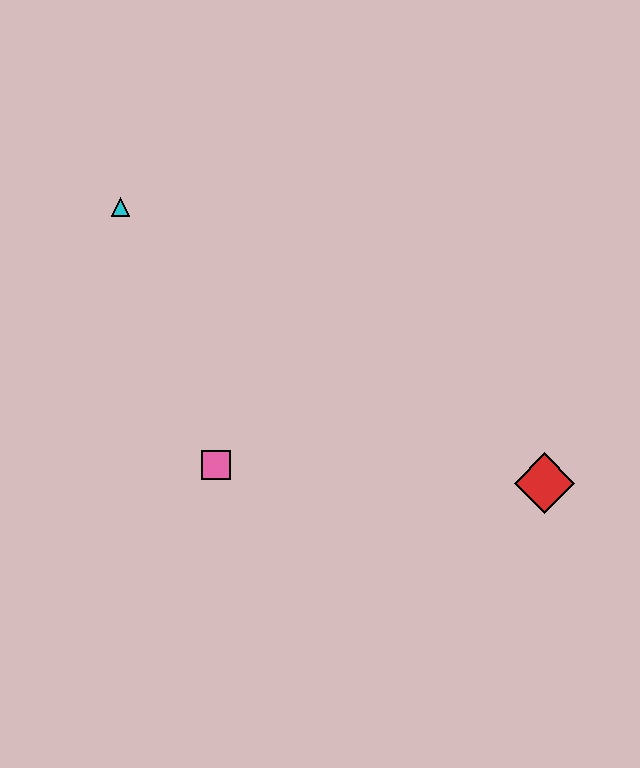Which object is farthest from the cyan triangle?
The red diamond is farthest from the cyan triangle.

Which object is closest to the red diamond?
The pink square is closest to the red diamond.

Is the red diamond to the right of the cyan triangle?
Yes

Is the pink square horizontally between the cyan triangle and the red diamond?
Yes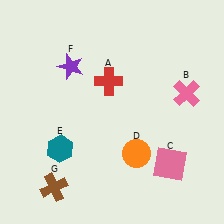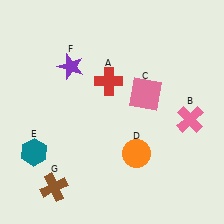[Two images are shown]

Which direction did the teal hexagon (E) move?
The teal hexagon (E) moved left.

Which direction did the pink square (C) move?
The pink square (C) moved up.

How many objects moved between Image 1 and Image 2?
3 objects moved between the two images.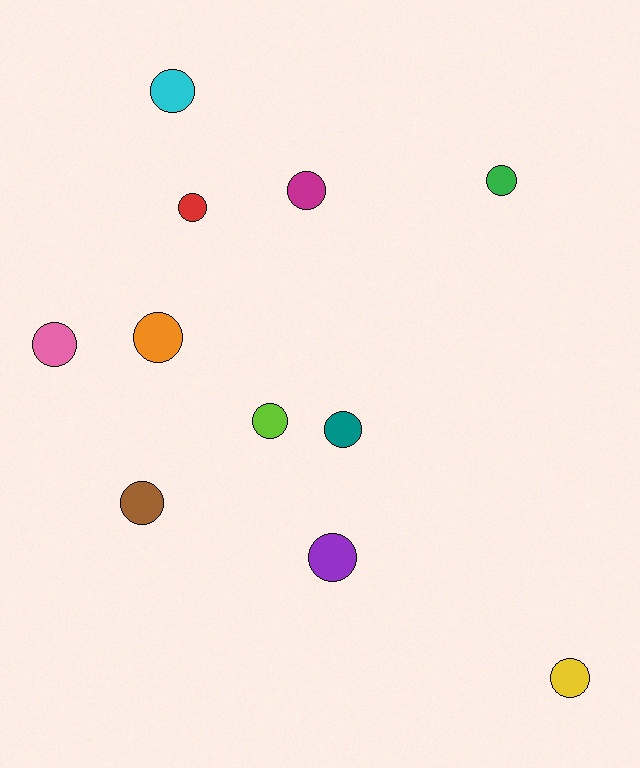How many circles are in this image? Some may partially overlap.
There are 11 circles.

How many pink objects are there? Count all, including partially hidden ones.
There is 1 pink object.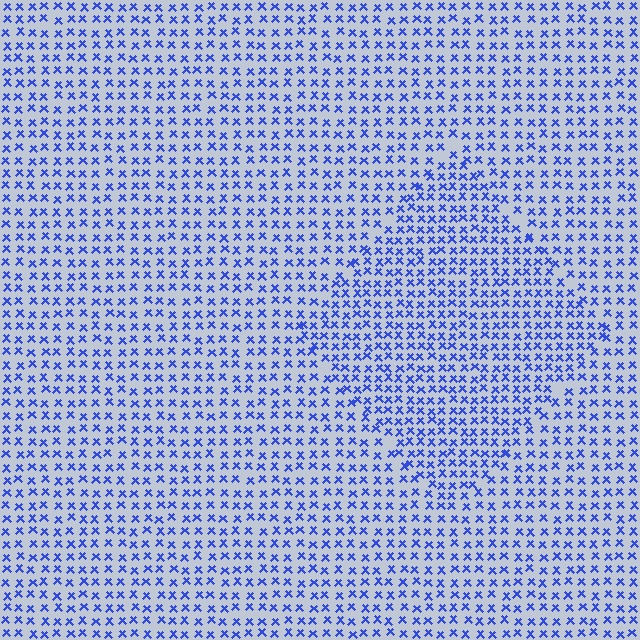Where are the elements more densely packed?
The elements are more densely packed inside the diamond boundary.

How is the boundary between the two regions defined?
The boundary is defined by a change in element density (approximately 1.4x ratio). All elements are the same color, size, and shape.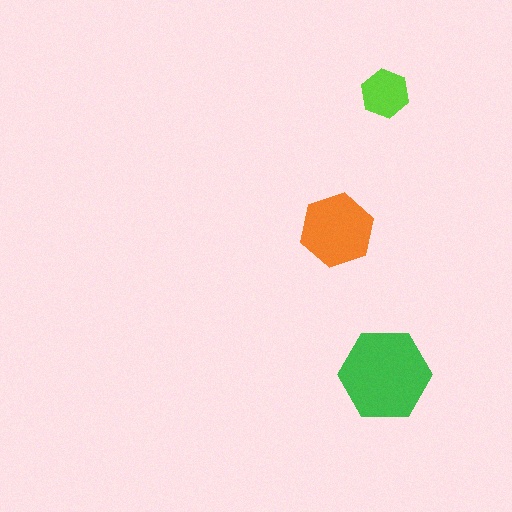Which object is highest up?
The lime hexagon is topmost.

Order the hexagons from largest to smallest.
the green one, the orange one, the lime one.